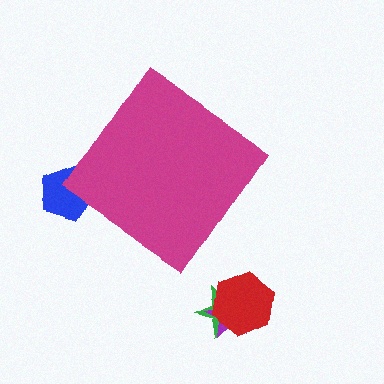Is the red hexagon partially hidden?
No, the red hexagon is fully visible.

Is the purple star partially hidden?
No, the purple star is fully visible.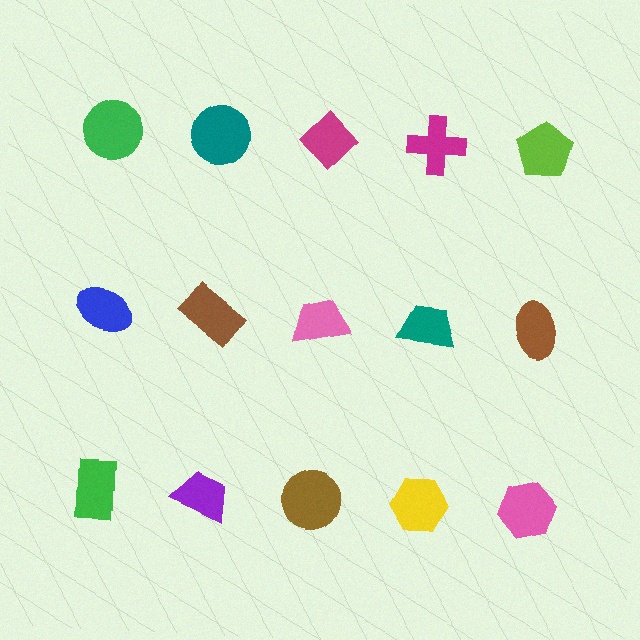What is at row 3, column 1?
A green rectangle.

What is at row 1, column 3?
A magenta diamond.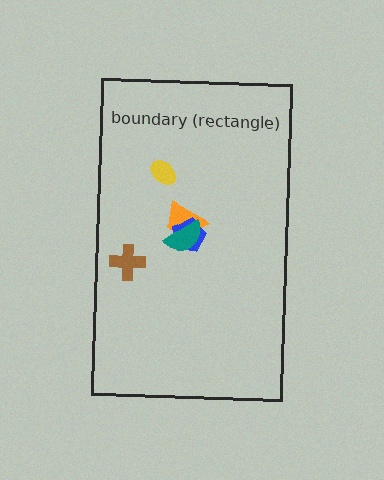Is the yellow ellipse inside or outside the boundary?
Inside.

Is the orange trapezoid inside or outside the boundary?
Inside.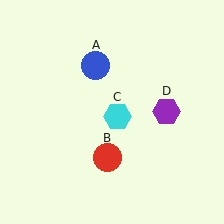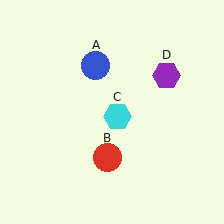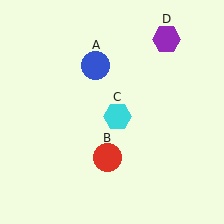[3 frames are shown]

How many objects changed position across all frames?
1 object changed position: purple hexagon (object D).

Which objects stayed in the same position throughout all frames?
Blue circle (object A) and red circle (object B) and cyan hexagon (object C) remained stationary.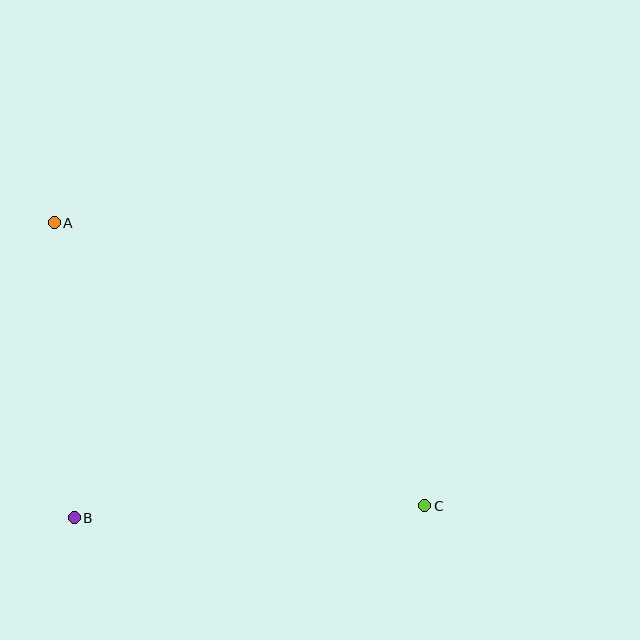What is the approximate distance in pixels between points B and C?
The distance between B and C is approximately 351 pixels.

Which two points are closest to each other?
Points A and B are closest to each other.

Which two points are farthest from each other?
Points A and C are farthest from each other.